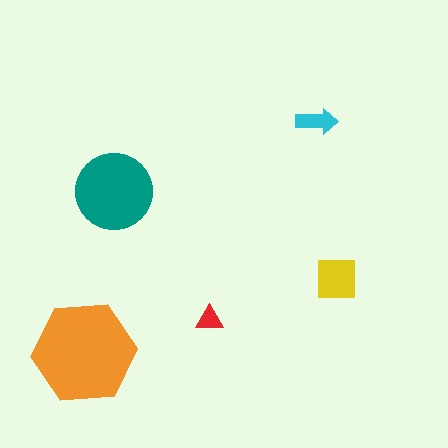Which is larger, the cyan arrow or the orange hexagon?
The orange hexagon.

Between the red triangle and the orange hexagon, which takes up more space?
The orange hexagon.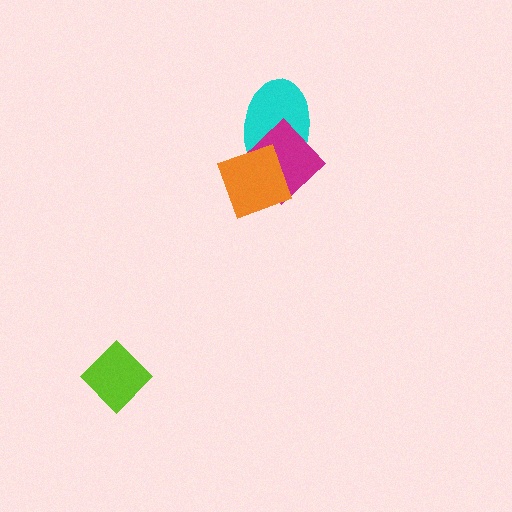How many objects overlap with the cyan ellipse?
2 objects overlap with the cyan ellipse.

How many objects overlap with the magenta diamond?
2 objects overlap with the magenta diamond.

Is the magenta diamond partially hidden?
Yes, it is partially covered by another shape.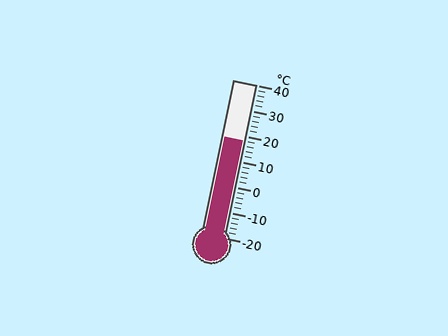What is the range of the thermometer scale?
The thermometer scale ranges from -20°C to 40°C.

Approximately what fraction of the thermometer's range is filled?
The thermometer is filled to approximately 65% of its range.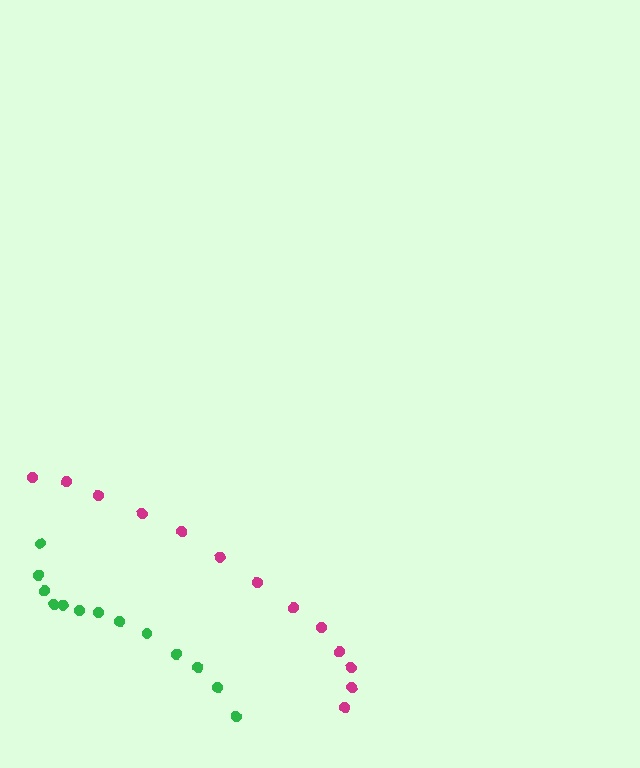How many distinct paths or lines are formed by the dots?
There are 2 distinct paths.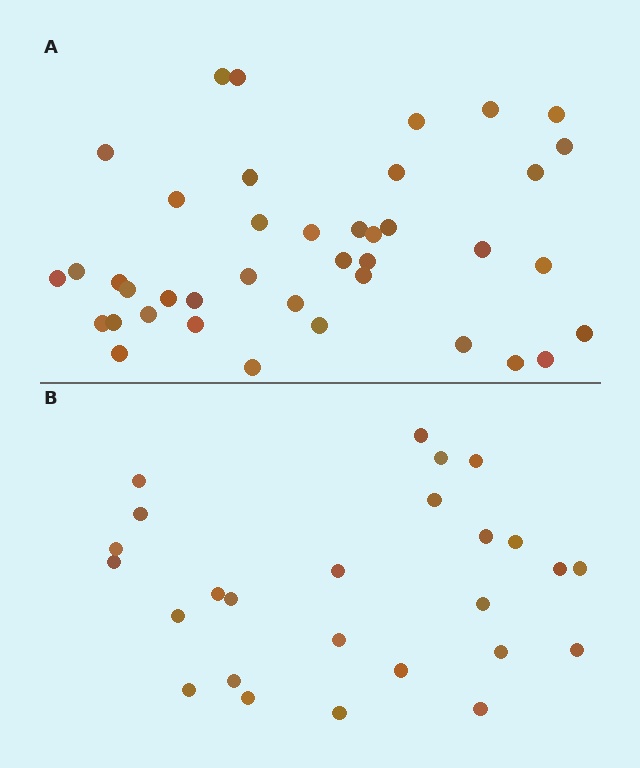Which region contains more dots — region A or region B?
Region A (the top region) has more dots.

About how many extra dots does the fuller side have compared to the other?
Region A has approximately 15 more dots than region B.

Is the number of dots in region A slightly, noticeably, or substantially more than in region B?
Region A has substantially more. The ratio is roughly 1.5 to 1.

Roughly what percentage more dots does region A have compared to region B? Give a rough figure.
About 55% more.